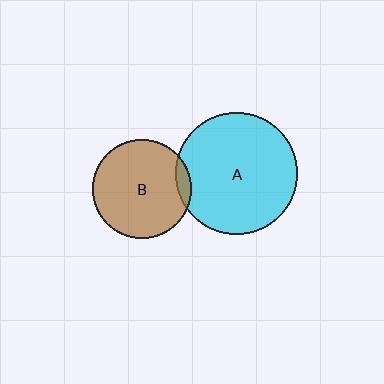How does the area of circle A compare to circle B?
Approximately 1.5 times.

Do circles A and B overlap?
Yes.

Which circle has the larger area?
Circle A (cyan).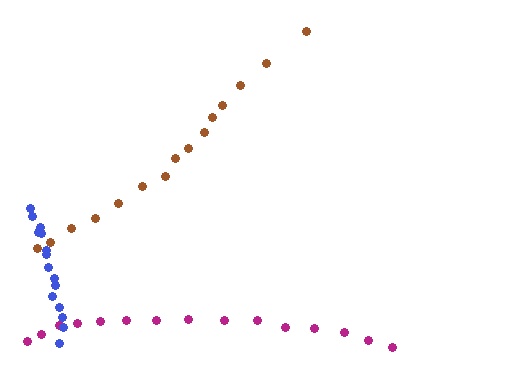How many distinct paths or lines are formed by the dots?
There are 3 distinct paths.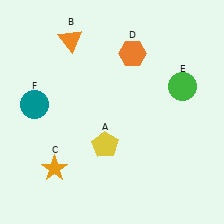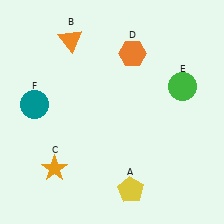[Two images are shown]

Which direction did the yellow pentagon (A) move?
The yellow pentagon (A) moved down.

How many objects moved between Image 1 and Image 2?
1 object moved between the two images.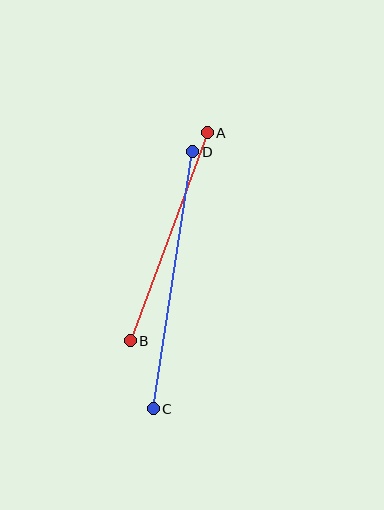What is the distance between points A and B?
The distance is approximately 221 pixels.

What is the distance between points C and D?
The distance is approximately 260 pixels.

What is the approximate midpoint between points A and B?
The midpoint is at approximately (169, 237) pixels.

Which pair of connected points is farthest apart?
Points C and D are farthest apart.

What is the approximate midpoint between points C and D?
The midpoint is at approximately (173, 280) pixels.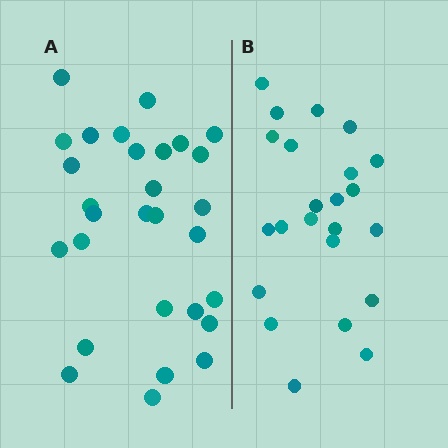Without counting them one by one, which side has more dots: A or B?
Region A (the left region) has more dots.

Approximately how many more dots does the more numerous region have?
Region A has about 6 more dots than region B.